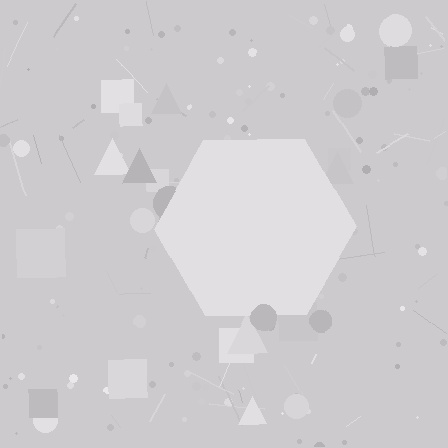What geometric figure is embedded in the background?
A hexagon is embedded in the background.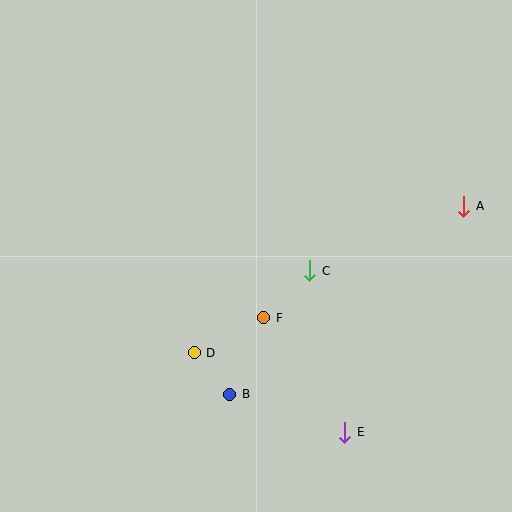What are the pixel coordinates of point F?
Point F is at (264, 318).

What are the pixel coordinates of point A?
Point A is at (464, 206).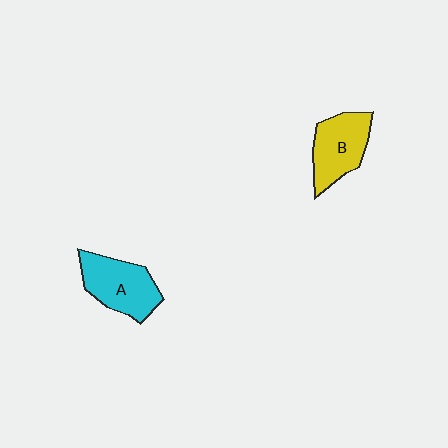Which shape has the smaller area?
Shape B (yellow).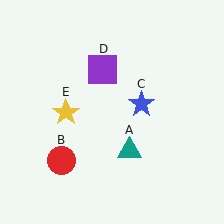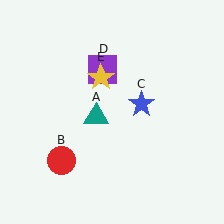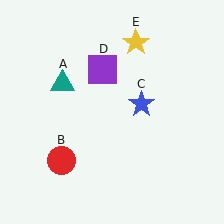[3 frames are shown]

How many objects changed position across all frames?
2 objects changed position: teal triangle (object A), yellow star (object E).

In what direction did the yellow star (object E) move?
The yellow star (object E) moved up and to the right.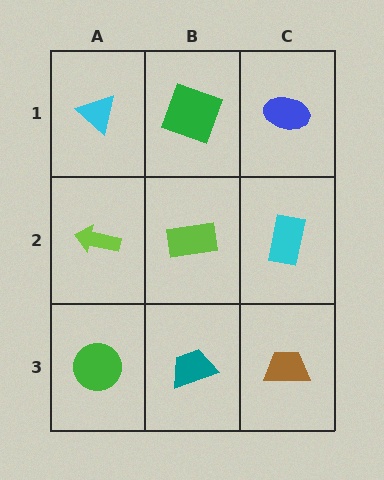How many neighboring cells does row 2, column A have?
3.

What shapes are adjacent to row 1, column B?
A lime rectangle (row 2, column B), a cyan triangle (row 1, column A), a blue ellipse (row 1, column C).